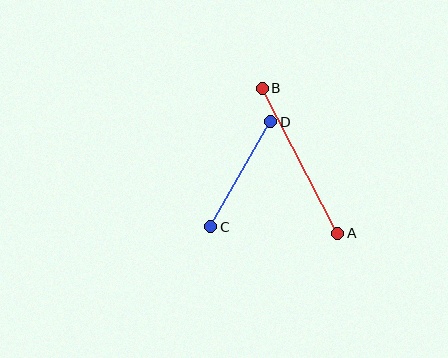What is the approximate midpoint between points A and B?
The midpoint is at approximately (300, 161) pixels.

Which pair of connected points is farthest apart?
Points A and B are farthest apart.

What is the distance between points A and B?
The distance is approximately 163 pixels.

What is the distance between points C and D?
The distance is approximately 121 pixels.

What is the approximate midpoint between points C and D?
The midpoint is at approximately (241, 174) pixels.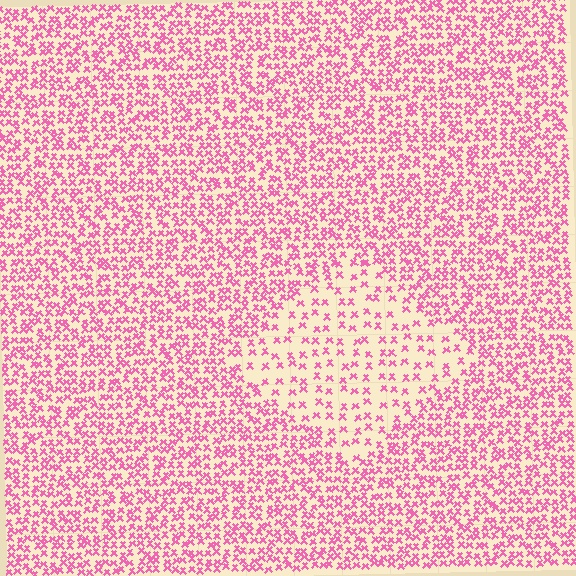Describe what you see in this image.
The image contains small pink elements arranged at two different densities. A diamond-shaped region is visible where the elements are less densely packed than the surrounding area.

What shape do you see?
I see a diamond.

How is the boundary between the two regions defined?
The boundary is defined by a change in element density (approximately 2.2x ratio). All elements are the same color, size, and shape.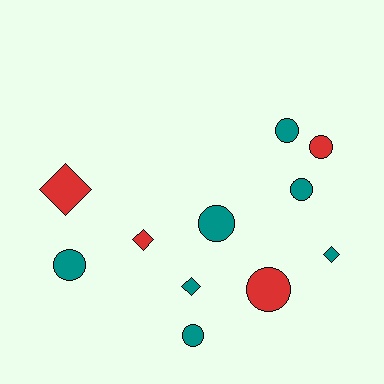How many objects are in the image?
There are 11 objects.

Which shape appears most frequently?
Circle, with 7 objects.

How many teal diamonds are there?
There are 2 teal diamonds.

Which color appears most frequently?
Teal, with 7 objects.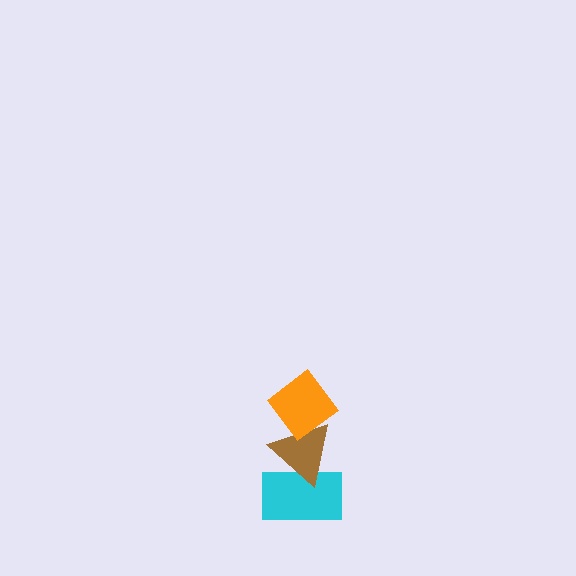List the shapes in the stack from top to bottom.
From top to bottom: the orange diamond, the brown triangle, the cyan rectangle.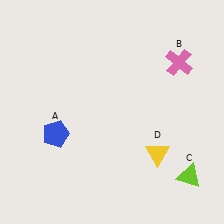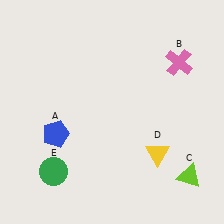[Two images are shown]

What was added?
A green circle (E) was added in Image 2.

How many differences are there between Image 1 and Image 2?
There is 1 difference between the two images.